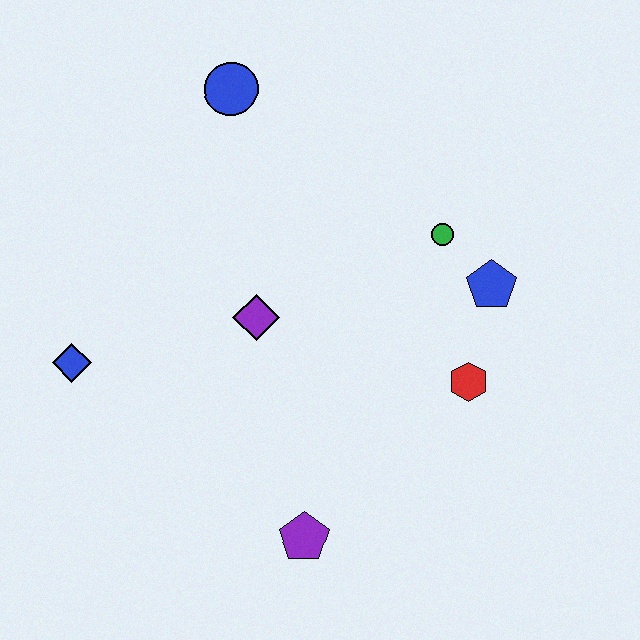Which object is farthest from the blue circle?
The purple pentagon is farthest from the blue circle.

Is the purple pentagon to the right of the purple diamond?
Yes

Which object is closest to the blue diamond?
The purple diamond is closest to the blue diamond.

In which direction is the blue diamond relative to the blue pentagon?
The blue diamond is to the left of the blue pentagon.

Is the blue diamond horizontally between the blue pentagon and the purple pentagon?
No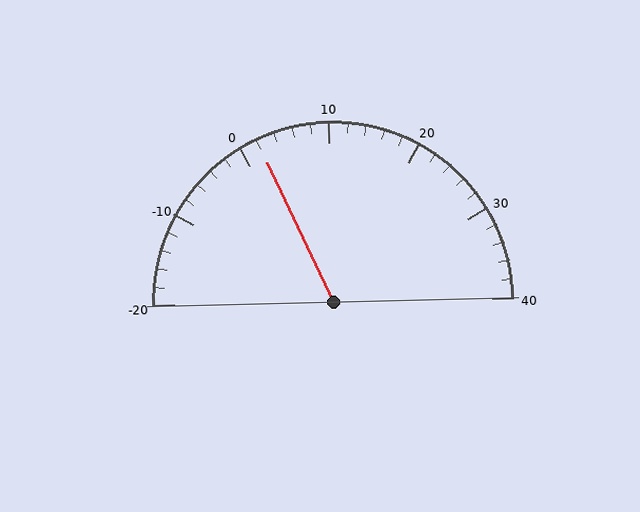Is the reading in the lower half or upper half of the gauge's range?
The reading is in the lower half of the range (-20 to 40).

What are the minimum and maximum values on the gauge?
The gauge ranges from -20 to 40.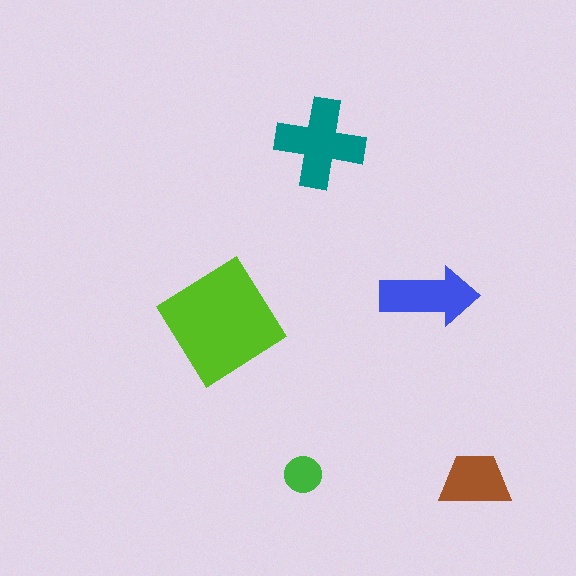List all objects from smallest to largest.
The green circle, the brown trapezoid, the blue arrow, the teal cross, the lime diamond.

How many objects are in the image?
There are 5 objects in the image.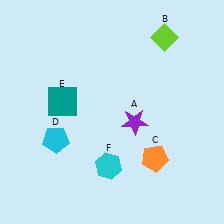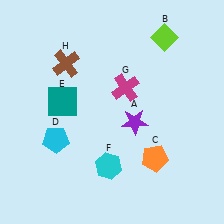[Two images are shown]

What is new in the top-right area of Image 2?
A magenta cross (G) was added in the top-right area of Image 2.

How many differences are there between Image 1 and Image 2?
There are 2 differences between the two images.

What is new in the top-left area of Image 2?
A brown cross (H) was added in the top-left area of Image 2.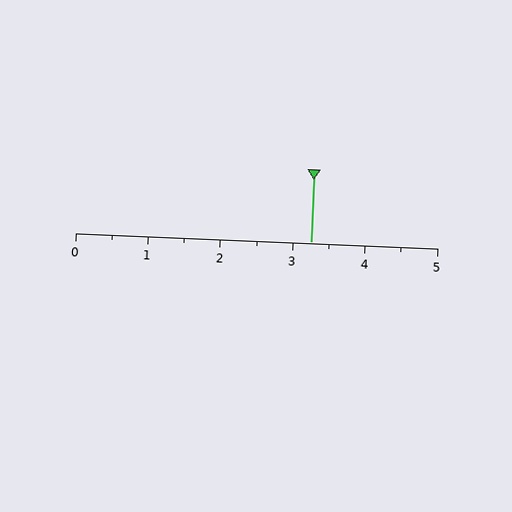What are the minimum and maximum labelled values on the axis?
The axis runs from 0 to 5.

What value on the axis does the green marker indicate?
The marker indicates approximately 3.2.